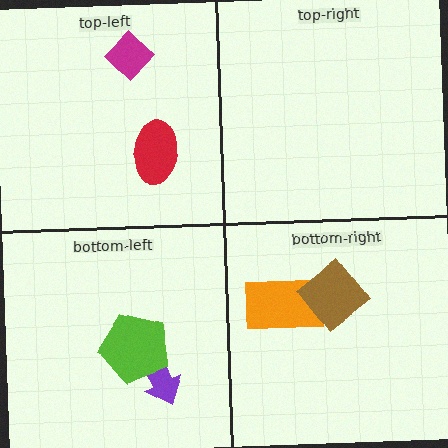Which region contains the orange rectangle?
The bottom-right region.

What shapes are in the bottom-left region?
The purple arrow, the lime pentagon.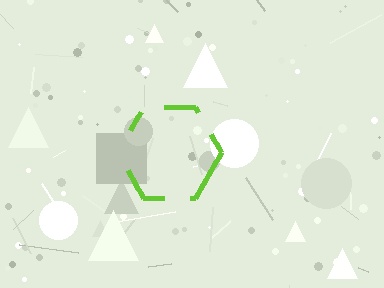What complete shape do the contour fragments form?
The contour fragments form a hexagon.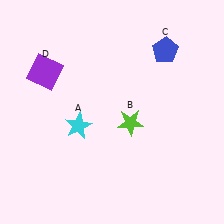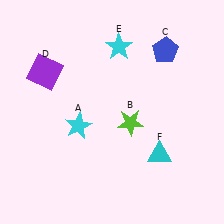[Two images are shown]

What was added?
A cyan star (E), a cyan triangle (F) were added in Image 2.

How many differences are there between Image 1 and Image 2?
There are 2 differences between the two images.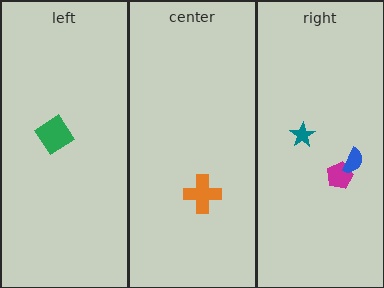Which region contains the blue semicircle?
The right region.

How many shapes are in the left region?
1.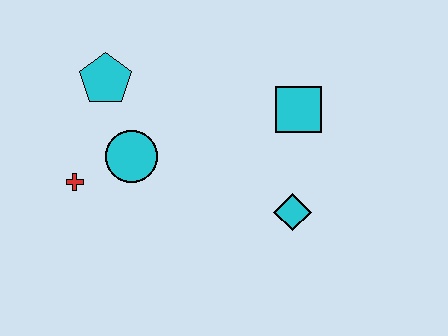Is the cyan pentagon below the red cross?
No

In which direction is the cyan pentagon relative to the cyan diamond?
The cyan pentagon is to the left of the cyan diamond.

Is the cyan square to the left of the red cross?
No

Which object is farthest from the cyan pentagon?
The cyan diamond is farthest from the cyan pentagon.